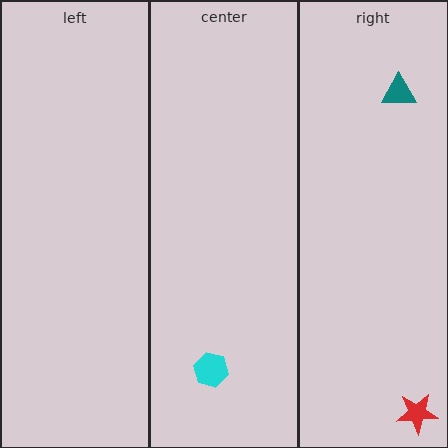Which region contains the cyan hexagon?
The center region.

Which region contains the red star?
The right region.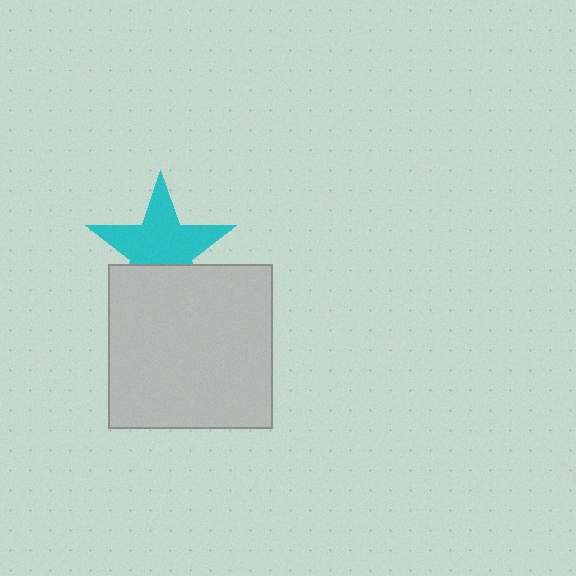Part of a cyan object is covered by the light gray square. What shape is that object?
It is a star.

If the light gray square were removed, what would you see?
You would see the complete cyan star.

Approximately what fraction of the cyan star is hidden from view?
Roughly 34% of the cyan star is hidden behind the light gray square.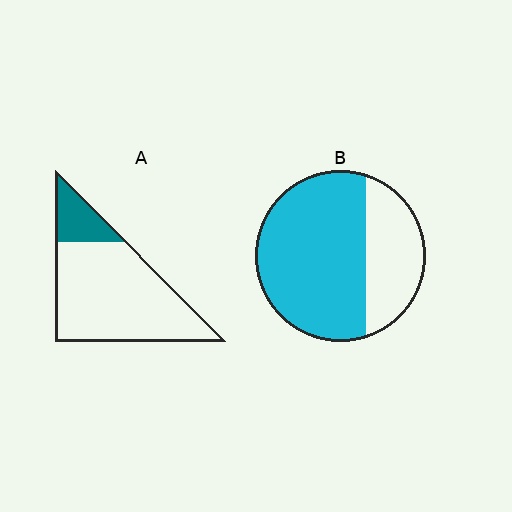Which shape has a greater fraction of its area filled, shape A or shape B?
Shape B.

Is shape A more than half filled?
No.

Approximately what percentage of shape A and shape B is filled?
A is approximately 20% and B is approximately 70%.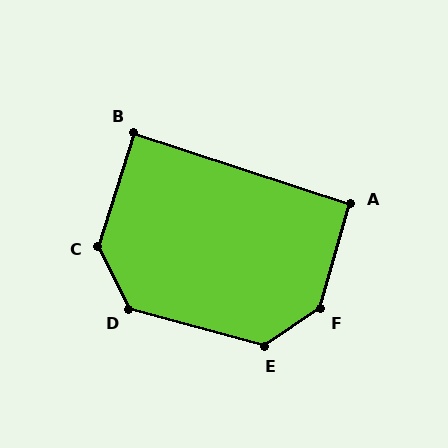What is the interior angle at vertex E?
Approximately 132 degrees (obtuse).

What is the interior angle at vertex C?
Approximately 137 degrees (obtuse).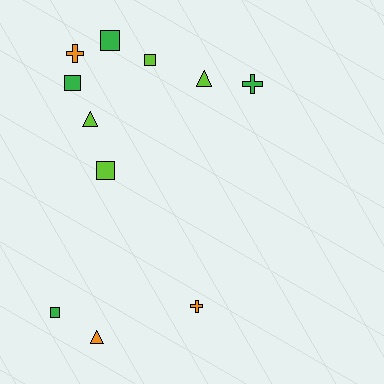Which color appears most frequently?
Lime, with 4 objects.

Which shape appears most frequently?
Square, with 5 objects.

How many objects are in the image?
There are 11 objects.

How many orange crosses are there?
There are 2 orange crosses.